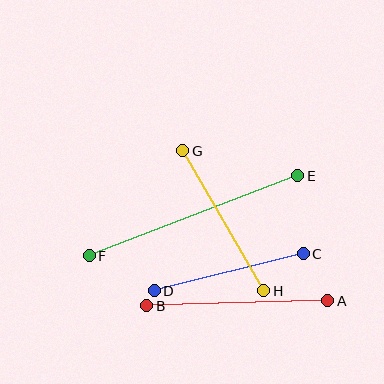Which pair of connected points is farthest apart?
Points E and F are farthest apart.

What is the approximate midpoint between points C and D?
The midpoint is at approximately (229, 272) pixels.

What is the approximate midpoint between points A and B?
The midpoint is at approximately (237, 303) pixels.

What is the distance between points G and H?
The distance is approximately 162 pixels.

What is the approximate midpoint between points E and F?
The midpoint is at approximately (193, 216) pixels.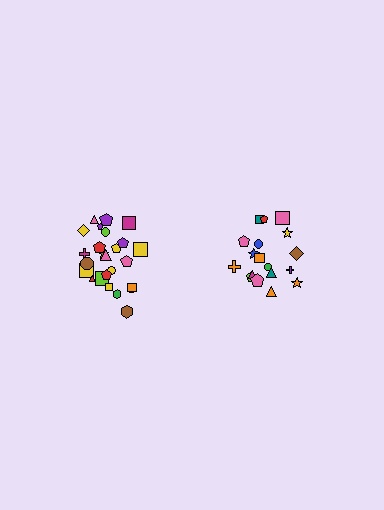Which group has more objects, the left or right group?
The left group.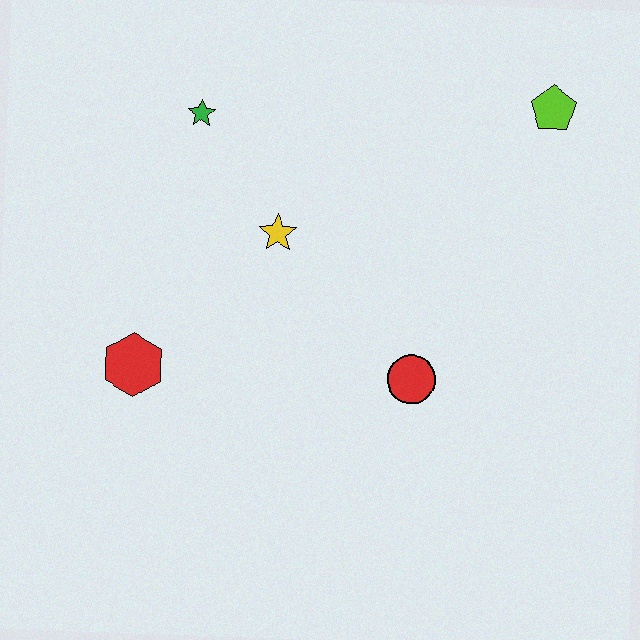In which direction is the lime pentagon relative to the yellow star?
The lime pentagon is to the right of the yellow star.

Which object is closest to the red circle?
The yellow star is closest to the red circle.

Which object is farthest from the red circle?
The green star is farthest from the red circle.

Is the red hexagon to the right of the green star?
No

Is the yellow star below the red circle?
No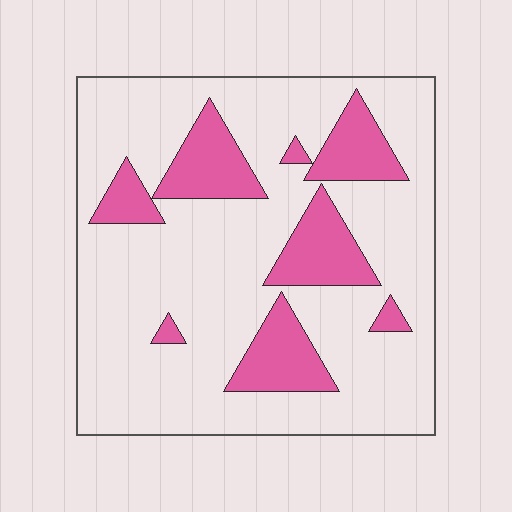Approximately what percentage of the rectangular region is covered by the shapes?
Approximately 20%.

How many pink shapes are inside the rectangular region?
8.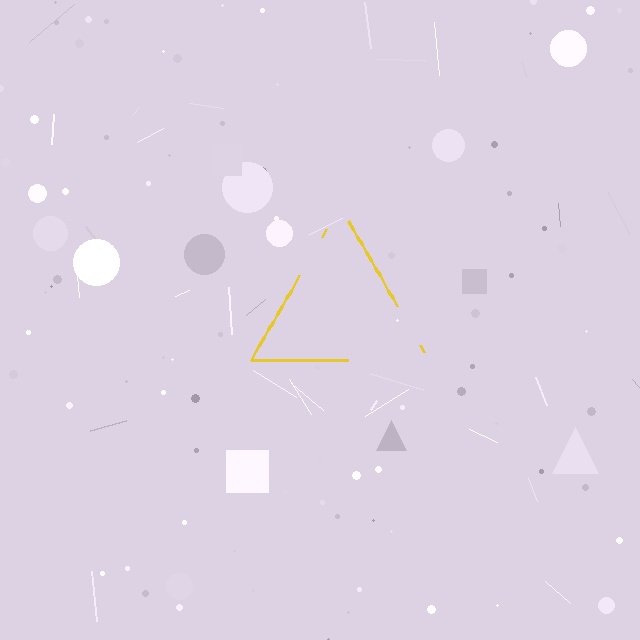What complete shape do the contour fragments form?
The contour fragments form a triangle.